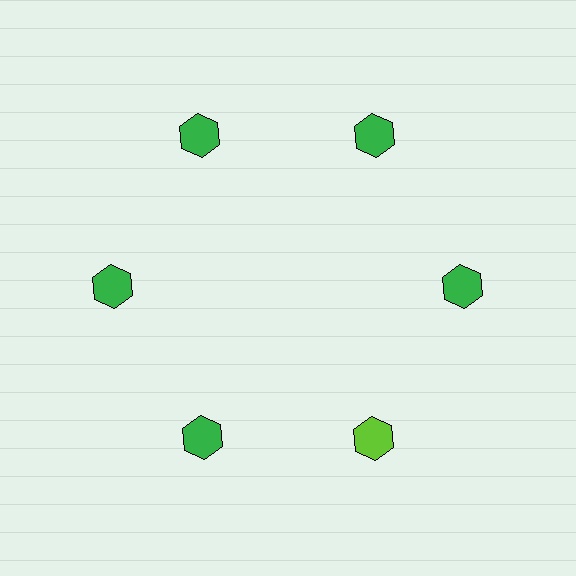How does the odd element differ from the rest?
It has a different color: lime instead of green.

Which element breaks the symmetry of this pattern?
The lime hexagon at roughly the 5 o'clock position breaks the symmetry. All other shapes are green hexagons.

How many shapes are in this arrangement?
There are 6 shapes arranged in a ring pattern.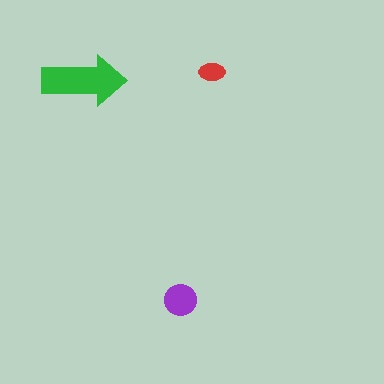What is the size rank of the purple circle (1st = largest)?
2nd.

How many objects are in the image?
There are 3 objects in the image.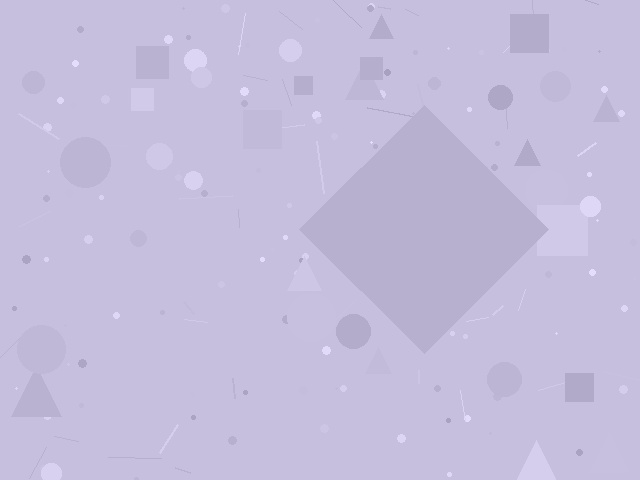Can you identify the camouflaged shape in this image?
The camouflaged shape is a diamond.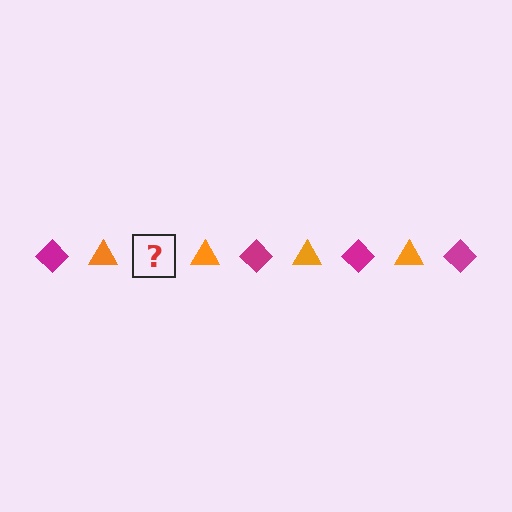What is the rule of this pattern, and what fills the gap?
The rule is that the pattern alternates between magenta diamond and orange triangle. The gap should be filled with a magenta diamond.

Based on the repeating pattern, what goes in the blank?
The blank should be a magenta diamond.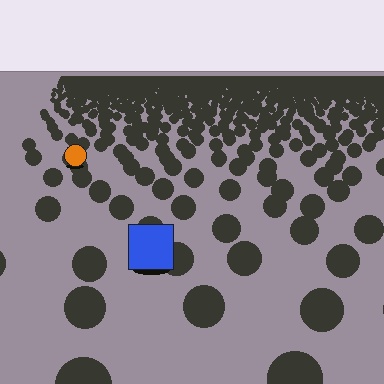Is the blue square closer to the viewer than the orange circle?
Yes. The blue square is closer — you can tell from the texture gradient: the ground texture is coarser near it.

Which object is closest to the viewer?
The blue square is closest. The texture marks near it are larger and more spread out.